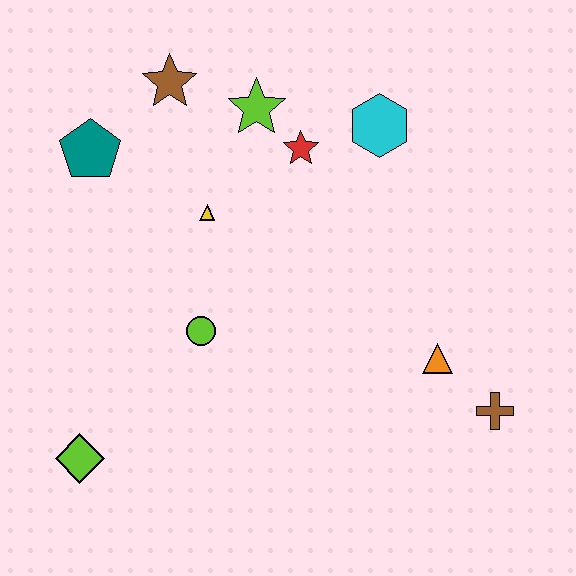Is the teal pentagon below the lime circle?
No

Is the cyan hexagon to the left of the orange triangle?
Yes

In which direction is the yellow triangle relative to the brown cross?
The yellow triangle is to the left of the brown cross.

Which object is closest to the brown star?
The lime star is closest to the brown star.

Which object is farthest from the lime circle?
The brown cross is farthest from the lime circle.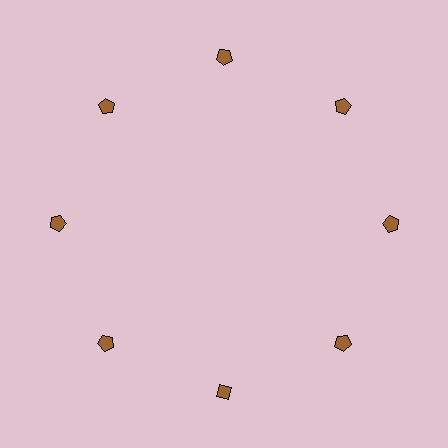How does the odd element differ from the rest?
It has a different shape: diamond instead of pentagon.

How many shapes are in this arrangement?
There are 8 shapes arranged in a ring pattern.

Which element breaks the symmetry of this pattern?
The brown diamond at roughly the 6 o'clock position breaks the symmetry. All other shapes are brown pentagons.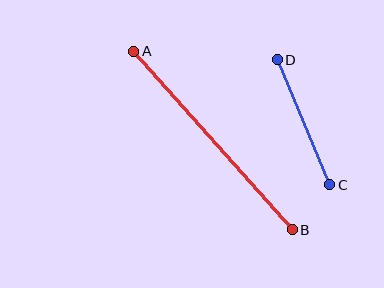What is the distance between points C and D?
The distance is approximately 136 pixels.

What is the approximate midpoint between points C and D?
The midpoint is at approximately (303, 122) pixels.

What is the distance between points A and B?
The distance is approximately 239 pixels.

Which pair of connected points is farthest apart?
Points A and B are farthest apart.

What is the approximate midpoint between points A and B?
The midpoint is at approximately (213, 141) pixels.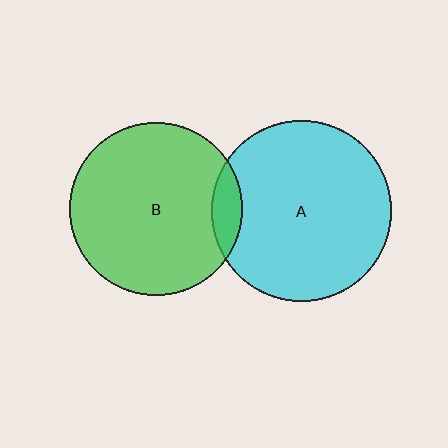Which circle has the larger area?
Circle A (cyan).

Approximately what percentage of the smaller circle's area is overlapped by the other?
Approximately 10%.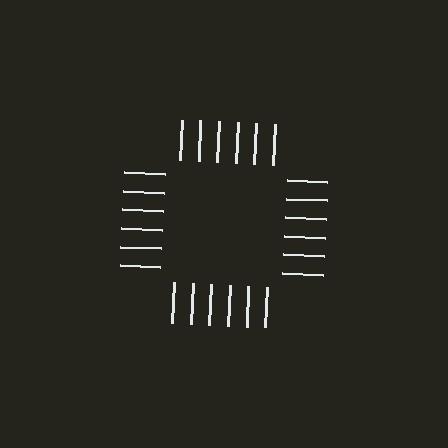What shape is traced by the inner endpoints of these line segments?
An illusory square — the line segments terminate on its edges but no continuous stroke is drawn.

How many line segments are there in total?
24 — 6 along each of the 4 edges.